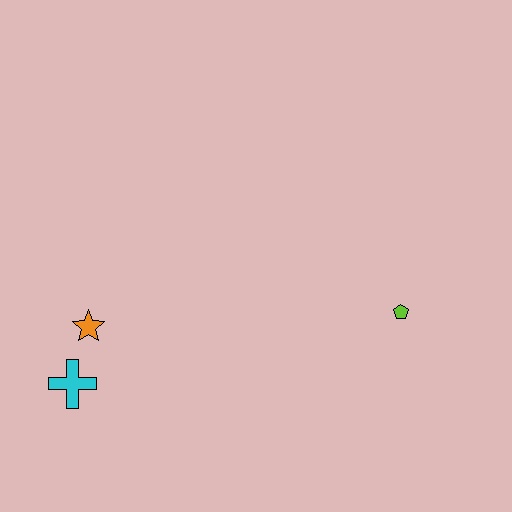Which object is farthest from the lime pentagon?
The cyan cross is farthest from the lime pentagon.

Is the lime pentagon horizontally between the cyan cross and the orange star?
No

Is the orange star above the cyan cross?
Yes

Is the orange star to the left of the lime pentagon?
Yes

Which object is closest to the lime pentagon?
The orange star is closest to the lime pentagon.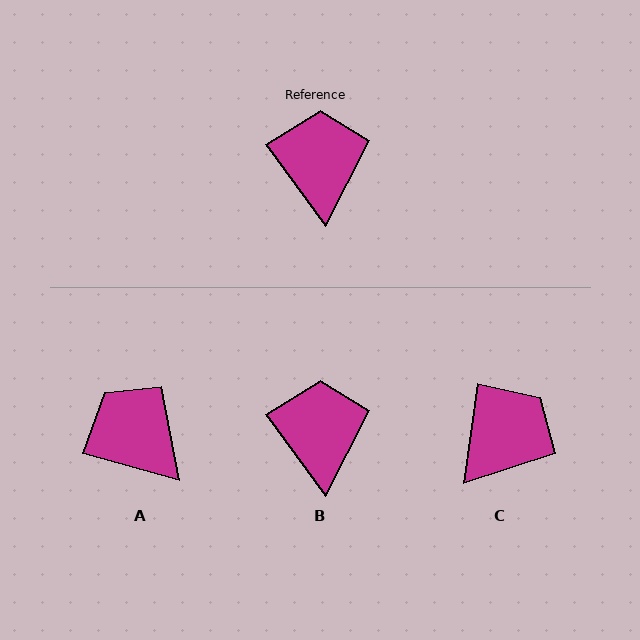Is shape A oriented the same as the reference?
No, it is off by about 38 degrees.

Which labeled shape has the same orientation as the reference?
B.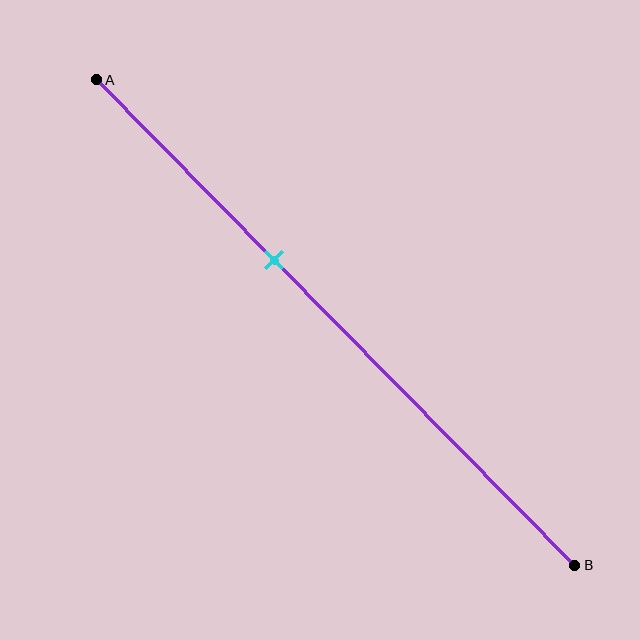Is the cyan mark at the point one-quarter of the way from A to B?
No, the mark is at about 35% from A, not at the 25% one-quarter point.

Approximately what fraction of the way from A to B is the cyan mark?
The cyan mark is approximately 35% of the way from A to B.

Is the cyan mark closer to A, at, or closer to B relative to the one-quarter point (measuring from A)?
The cyan mark is closer to point B than the one-quarter point of segment AB.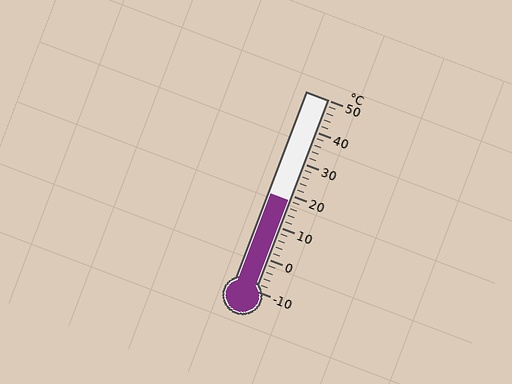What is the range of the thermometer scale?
The thermometer scale ranges from -10°C to 50°C.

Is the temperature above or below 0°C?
The temperature is above 0°C.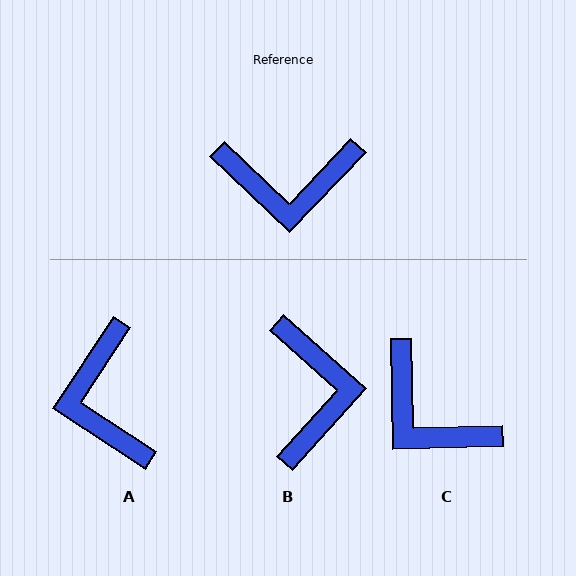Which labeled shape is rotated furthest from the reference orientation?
B, about 92 degrees away.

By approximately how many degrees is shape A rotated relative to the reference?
Approximately 80 degrees clockwise.